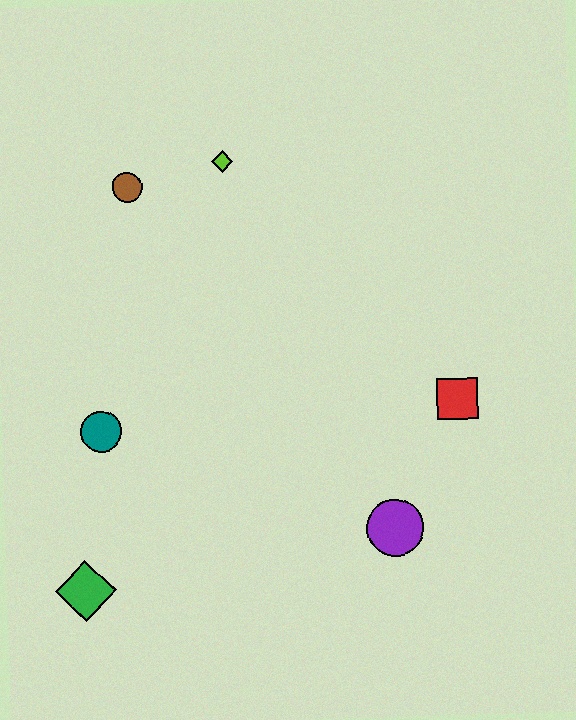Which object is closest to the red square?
The purple circle is closest to the red square.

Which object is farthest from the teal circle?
The red square is farthest from the teal circle.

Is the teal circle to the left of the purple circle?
Yes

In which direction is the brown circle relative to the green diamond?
The brown circle is above the green diamond.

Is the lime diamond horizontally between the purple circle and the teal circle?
Yes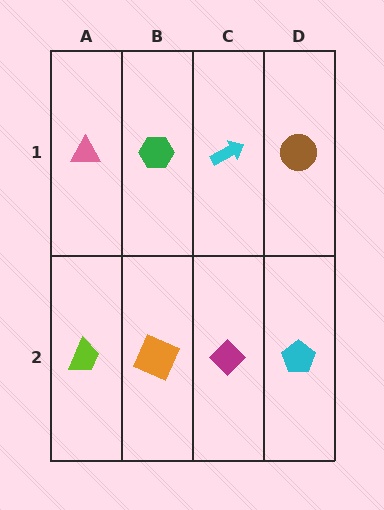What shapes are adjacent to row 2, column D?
A brown circle (row 1, column D), a magenta diamond (row 2, column C).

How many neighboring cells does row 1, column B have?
3.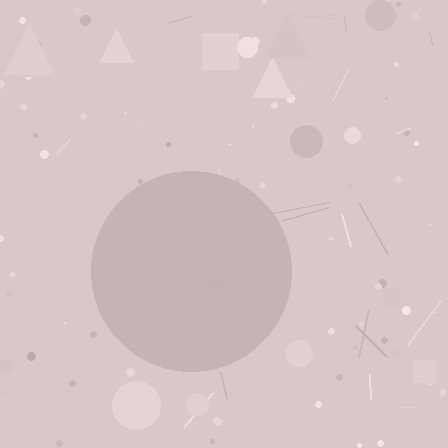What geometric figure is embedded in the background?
A circle is embedded in the background.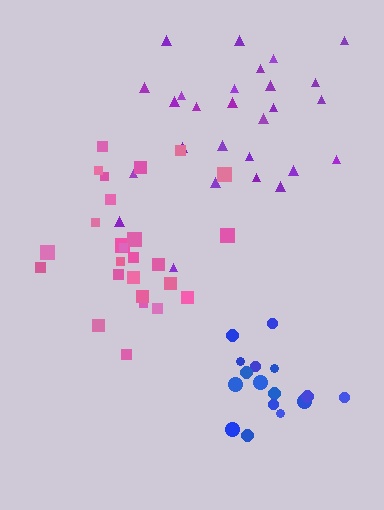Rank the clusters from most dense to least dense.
blue, pink, purple.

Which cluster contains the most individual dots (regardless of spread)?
Purple (28).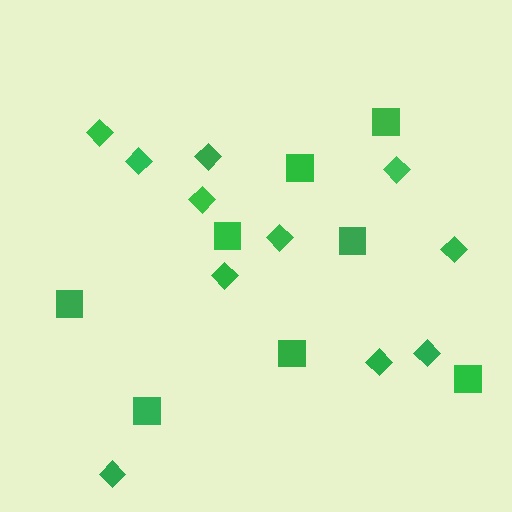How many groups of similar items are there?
There are 2 groups: one group of diamonds (11) and one group of squares (8).